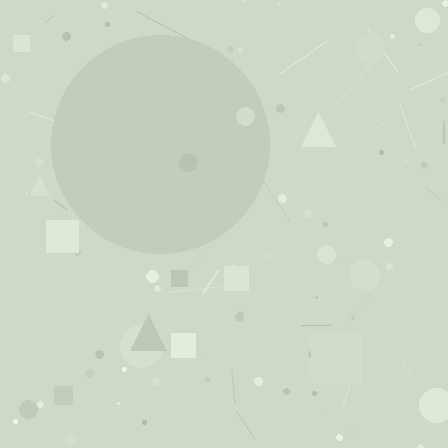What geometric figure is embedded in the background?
A circle is embedded in the background.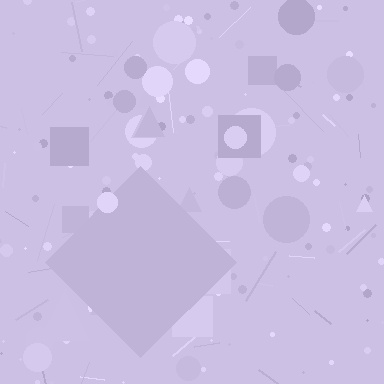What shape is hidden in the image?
A diamond is hidden in the image.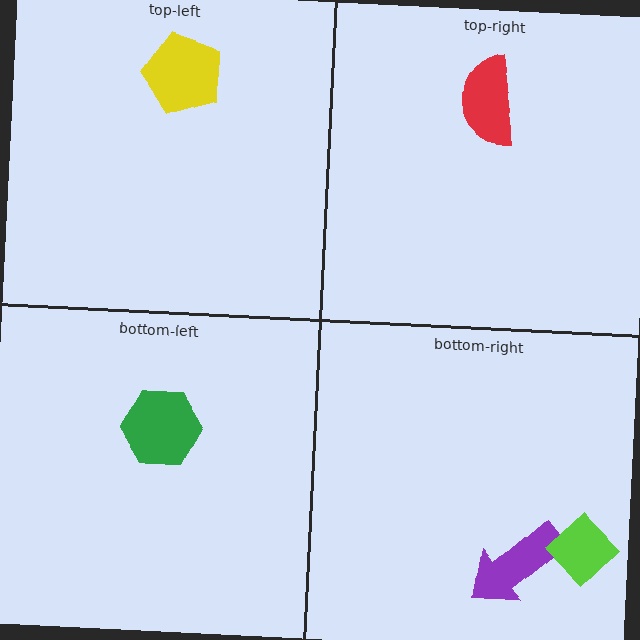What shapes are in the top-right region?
The red semicircle.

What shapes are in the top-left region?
The yellow pentagon.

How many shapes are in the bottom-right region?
2.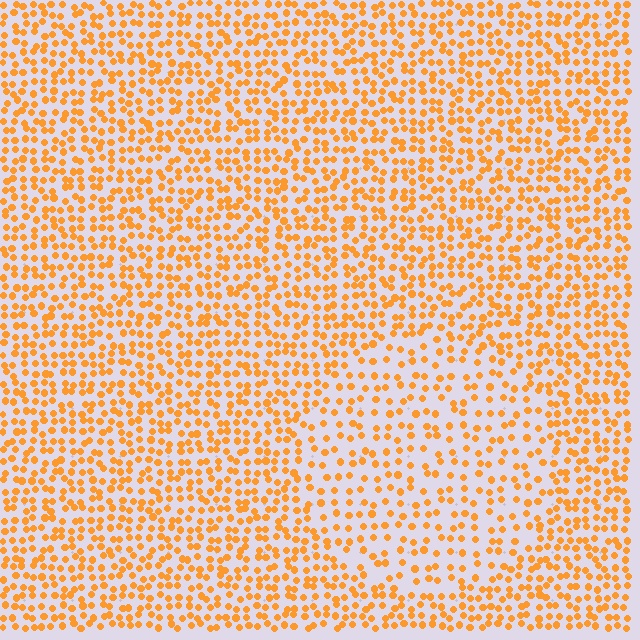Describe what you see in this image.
The image contains small orange elements arranged at two different densities. A circle-shaped region is visible where the elements are less densely packed than the surrounding area.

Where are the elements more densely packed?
The elements are more densely packed outside the circle boundary.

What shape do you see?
I see a circle.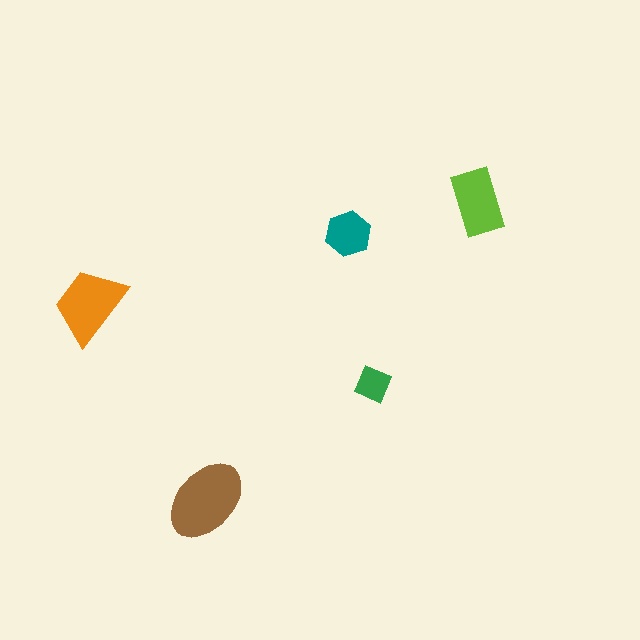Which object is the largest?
The brown ellipse.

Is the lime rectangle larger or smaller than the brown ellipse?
Smaller.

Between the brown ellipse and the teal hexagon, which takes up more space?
The brown ellipse.